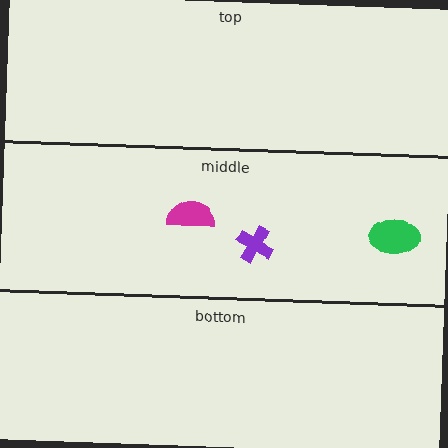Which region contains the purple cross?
The middle region.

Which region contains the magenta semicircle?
The middle region.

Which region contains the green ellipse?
The middle region.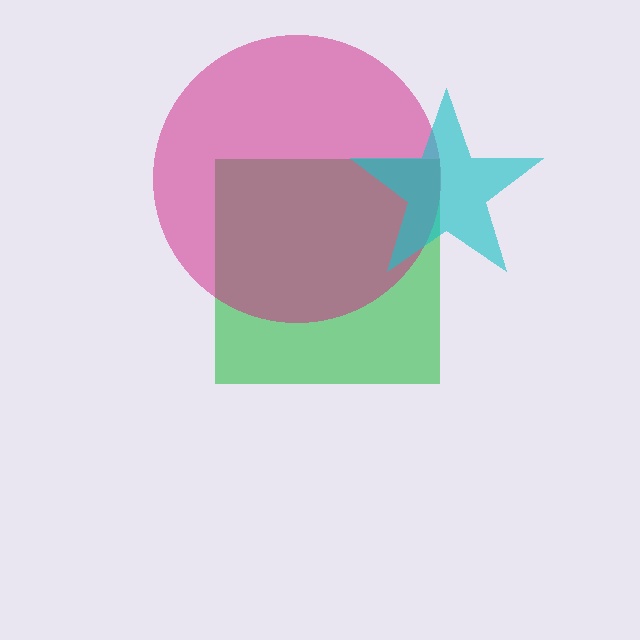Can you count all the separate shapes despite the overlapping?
Yes, there are 3 separate shapes.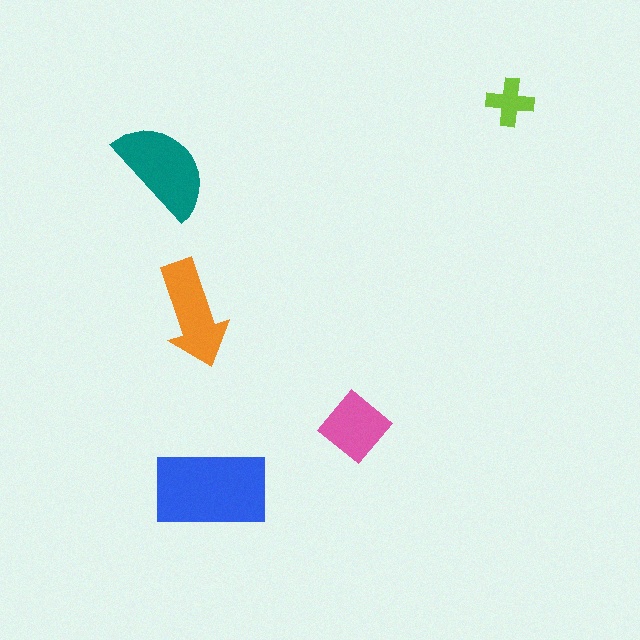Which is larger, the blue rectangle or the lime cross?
The blue rectangle.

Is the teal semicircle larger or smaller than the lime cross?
Larger.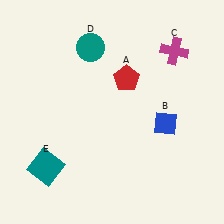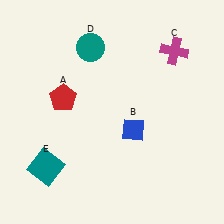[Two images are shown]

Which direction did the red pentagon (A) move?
The red pentagon (A) moved left.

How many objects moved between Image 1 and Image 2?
2 objects moved between the two images.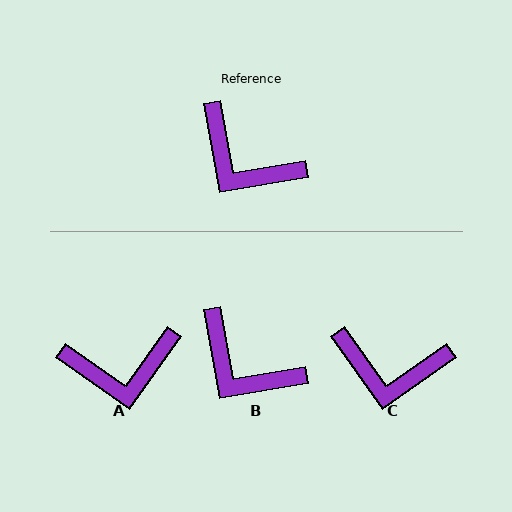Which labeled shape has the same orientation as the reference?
B.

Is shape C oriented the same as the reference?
No, it is off by about 26 degrees.